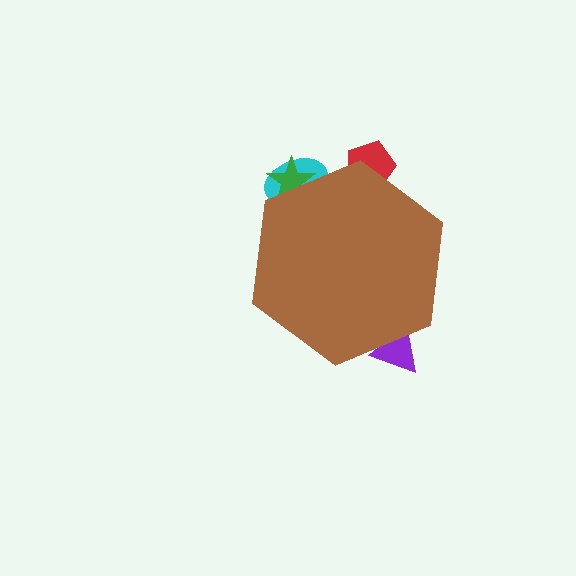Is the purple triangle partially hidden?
Yes, the purple triangle is partially hidden behind the brown hexagon.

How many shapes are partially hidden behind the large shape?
4 shapes are partially hidden.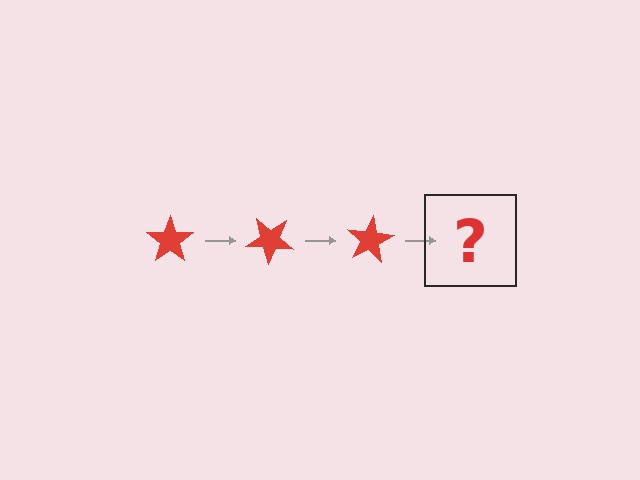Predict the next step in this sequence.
The next step is a red star rotated 120 degrees.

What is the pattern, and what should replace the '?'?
The pattern is that the star rotates 40 degrees each step. The '?' should be a red star rotated 120 degrees.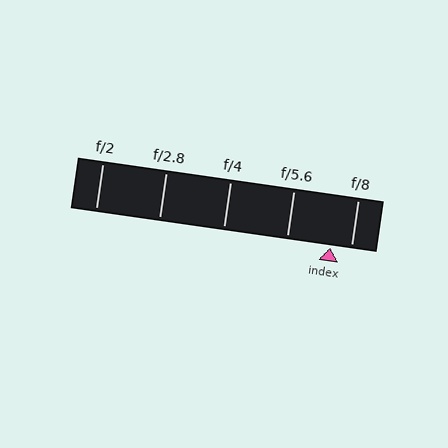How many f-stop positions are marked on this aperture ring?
There are 5 f-stop positions marked.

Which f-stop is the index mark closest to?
The index mark is closest to f/8.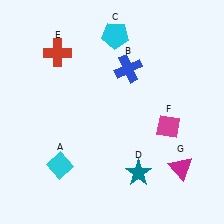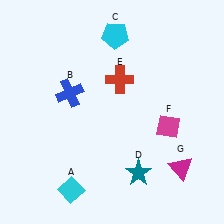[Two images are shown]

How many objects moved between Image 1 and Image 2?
3 objects moved between the two images.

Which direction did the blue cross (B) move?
The blue cross (B) moved left.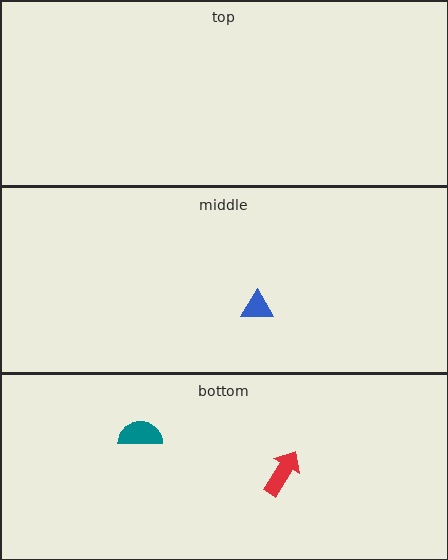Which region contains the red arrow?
The bottom region.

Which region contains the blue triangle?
The middle region.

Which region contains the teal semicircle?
The bottom region.